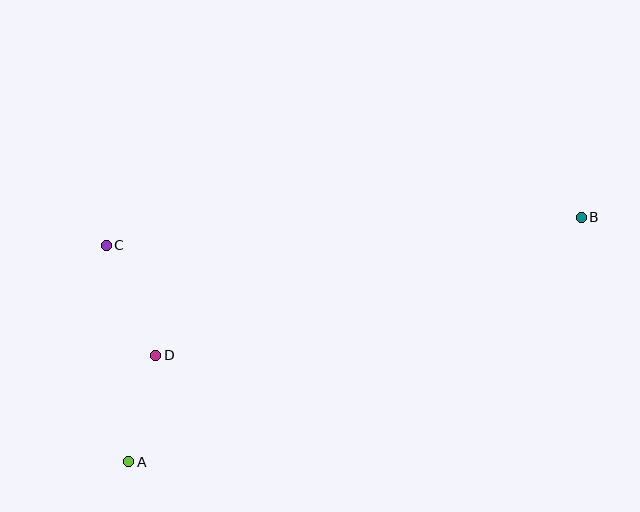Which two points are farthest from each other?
Points A and B are farthest from each other.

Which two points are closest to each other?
Points A and D are closest to each other.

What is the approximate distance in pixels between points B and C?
The distance between B and C is approximately 476 pixels.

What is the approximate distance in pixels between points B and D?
The distance between B and D is approximately 447 pixels.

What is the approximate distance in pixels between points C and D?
The distance between C and D is approximately 121 pixels.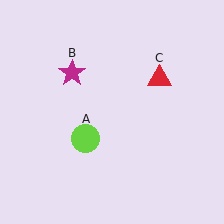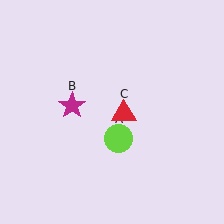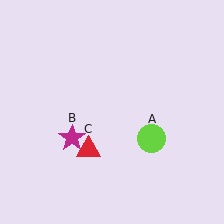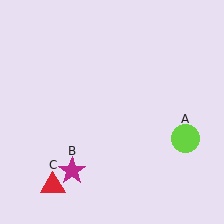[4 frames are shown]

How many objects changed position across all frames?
3 objects changed position: lime circle (object A), magenta star (object B), red triangle (object C).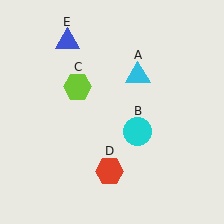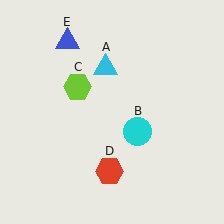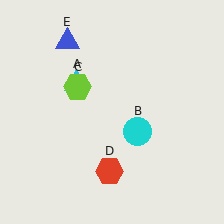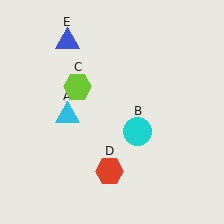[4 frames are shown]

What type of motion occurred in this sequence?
The cyan triangle (object A) rotated counterclockwise around the center of the scene.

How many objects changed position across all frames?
1 object changed position: cyan triangle (object A).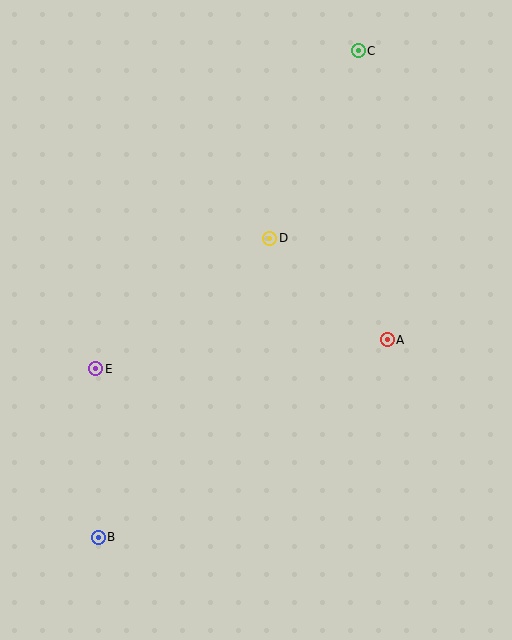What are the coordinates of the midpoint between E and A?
The midpoint between E and A is at (242, 354).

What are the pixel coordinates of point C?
Point C is at (358, 51).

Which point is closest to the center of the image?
Point D at (270, 238) is closest to the center.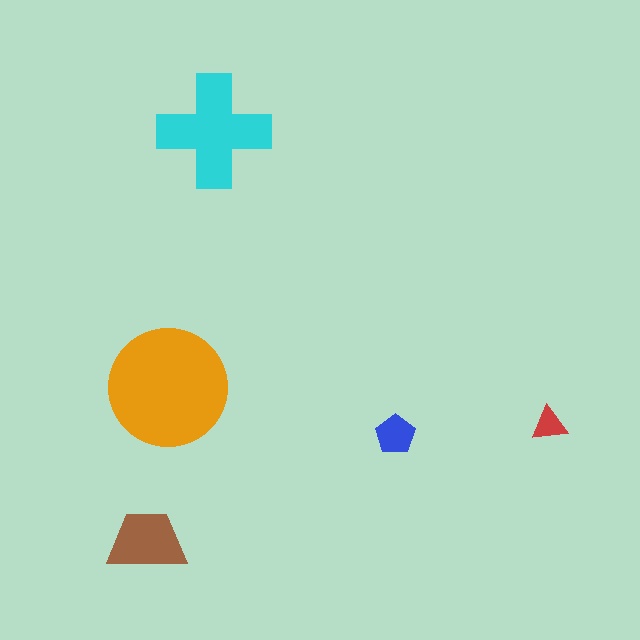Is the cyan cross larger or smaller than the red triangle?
Larger.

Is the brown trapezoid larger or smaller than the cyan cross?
Smaller.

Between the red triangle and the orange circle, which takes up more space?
The orange circle.